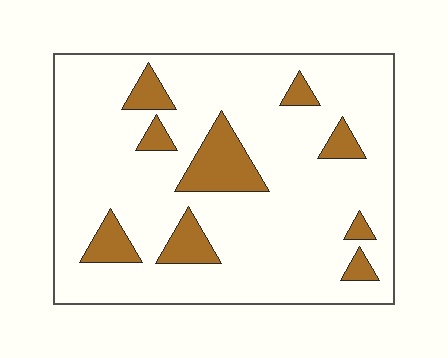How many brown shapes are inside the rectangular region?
9.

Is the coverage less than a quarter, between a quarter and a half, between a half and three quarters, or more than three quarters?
Less than a quarter.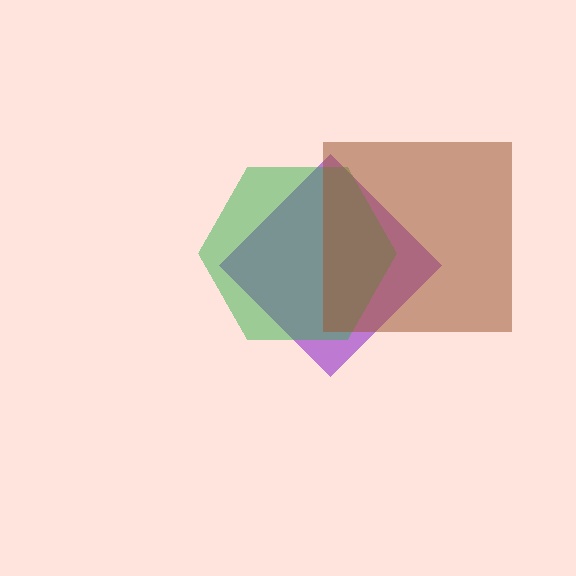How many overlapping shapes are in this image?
There are 3 overlapping shapes in the image.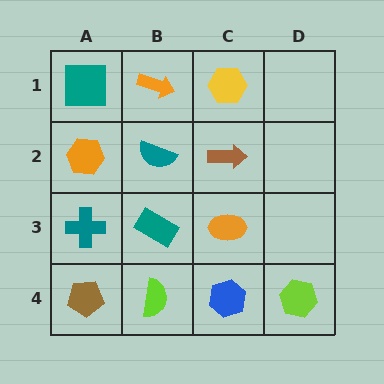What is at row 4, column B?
A lime semicircle.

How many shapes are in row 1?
3 shapes.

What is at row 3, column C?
An orange ellipse.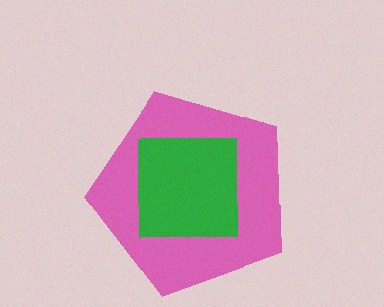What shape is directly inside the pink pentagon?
The green square.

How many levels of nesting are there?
2.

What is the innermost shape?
The green square.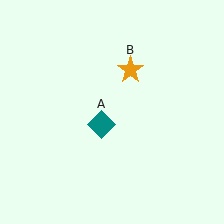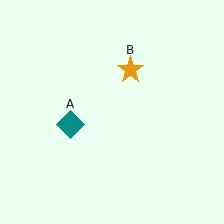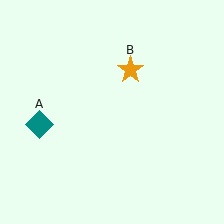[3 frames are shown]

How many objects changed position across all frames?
1 object changed position: teal diamond (object A).